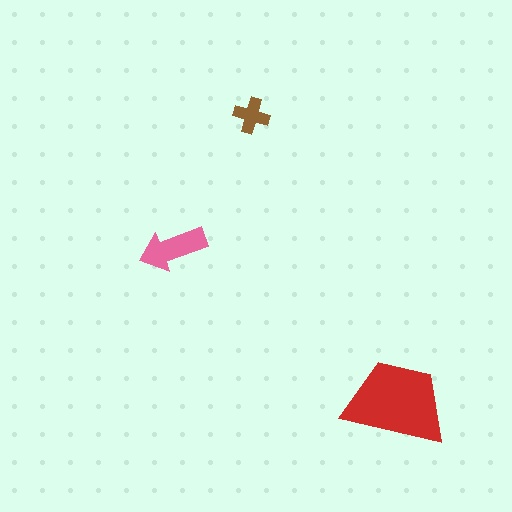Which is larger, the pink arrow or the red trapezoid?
The red trapezoid.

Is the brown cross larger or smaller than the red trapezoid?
Smaller.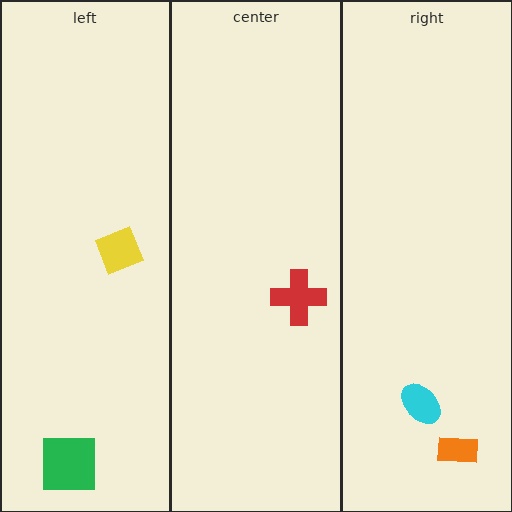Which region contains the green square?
The left region.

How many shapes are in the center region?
1.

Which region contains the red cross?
The center region.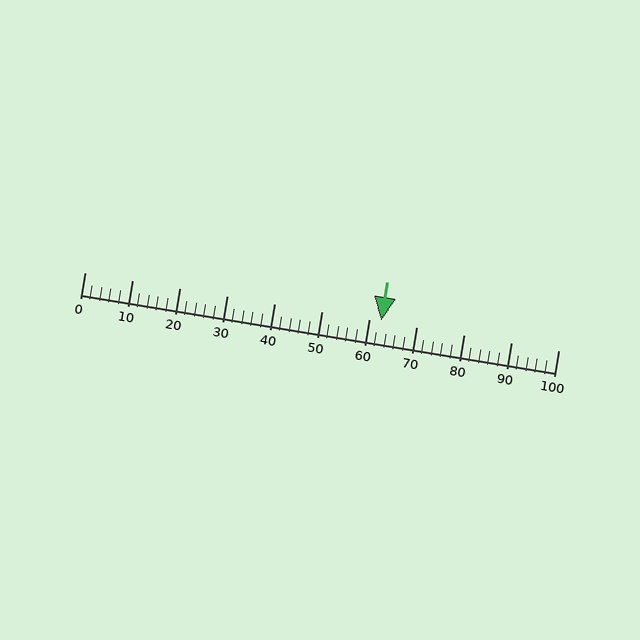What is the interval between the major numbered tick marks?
The major tick marks are spaced 10 units apart.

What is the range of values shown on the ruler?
The ruler shows values from 0 to 100.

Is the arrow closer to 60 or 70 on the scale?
The arrow is closer to 60.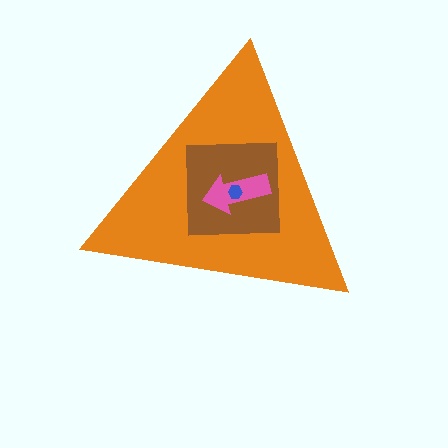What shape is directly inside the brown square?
The pink arrow.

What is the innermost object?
The blue hexagon.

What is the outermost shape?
The orange triangle.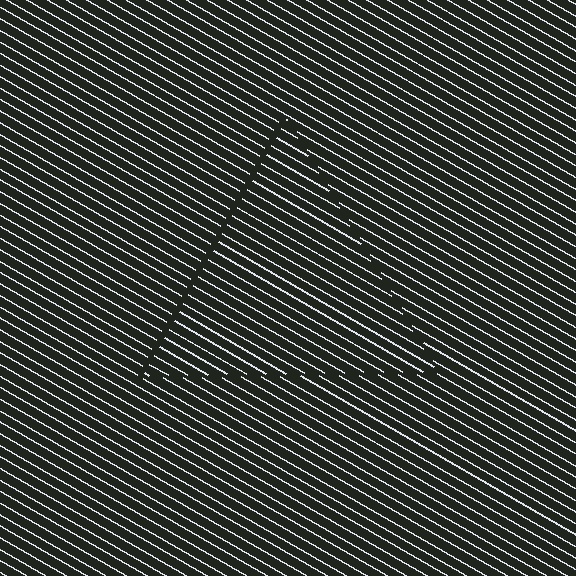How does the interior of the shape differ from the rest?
The interior of the shape contains the same grating, shifted by half a period — the contour is defined by the phase discontinuity where line-ends from the inner and outer gratings abut.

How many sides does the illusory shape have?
3 sides — the line-ends trace a triangle.